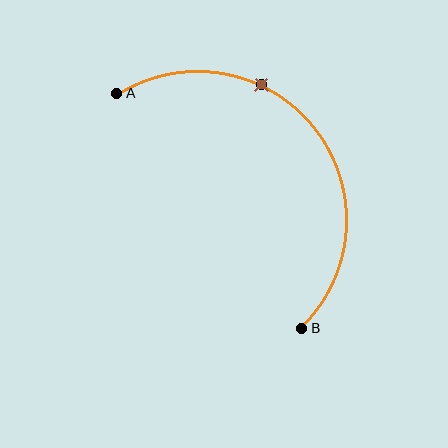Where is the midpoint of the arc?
The arc midpoint is the point on the curve farthest from the straight line joining A and B. It sits above and to the right of that line.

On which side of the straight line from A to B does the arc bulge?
The arc bulges above and to the right of the straight line connecting A and B.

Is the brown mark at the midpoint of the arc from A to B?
No. The brown mark lies on the arc but is closer to endpoint A. The arc midpoint would be at the point on the curve equidistant along the arc from both A and B.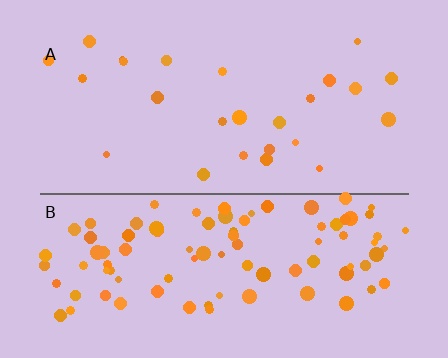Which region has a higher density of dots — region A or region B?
B (the bottom).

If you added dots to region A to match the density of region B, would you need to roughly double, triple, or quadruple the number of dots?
Approximately quadruple.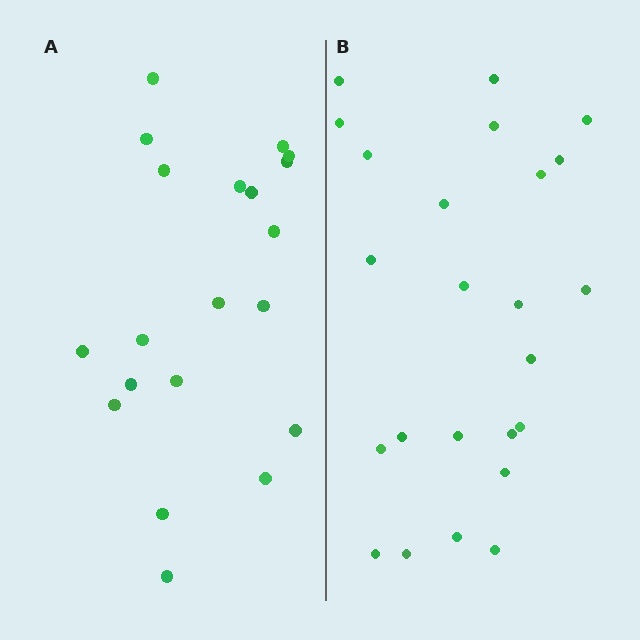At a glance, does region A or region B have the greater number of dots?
Region B (the right region) has more dots.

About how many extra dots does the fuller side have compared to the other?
Region B has about 4 more dots than region A.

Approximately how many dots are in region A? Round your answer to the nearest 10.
About 20 dots.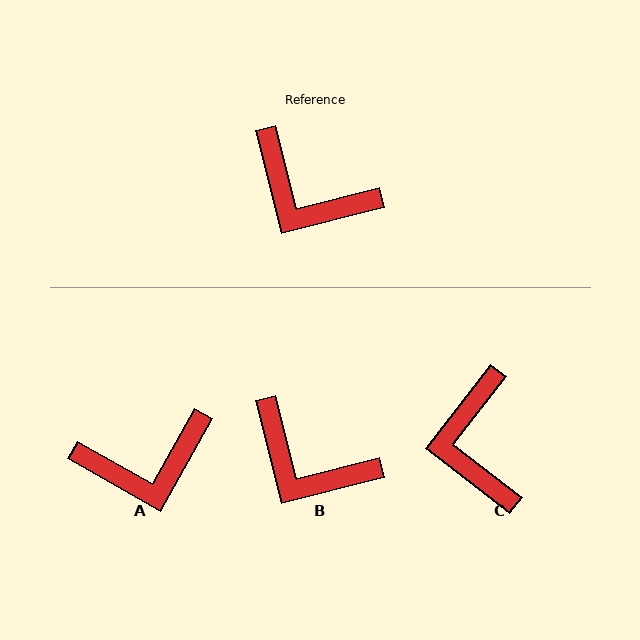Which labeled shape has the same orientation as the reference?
B.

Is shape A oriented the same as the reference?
No, it is off by about 47 degrees.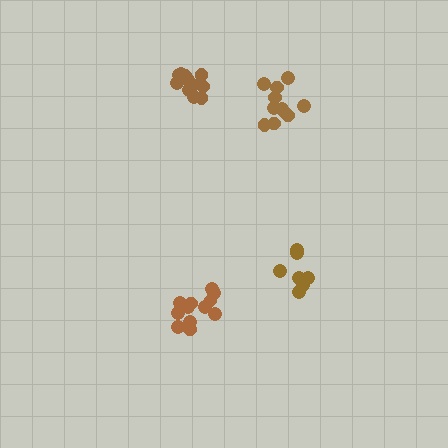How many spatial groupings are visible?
There are 4 spatial groupings.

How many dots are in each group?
Group 1: 11 dots, Group 2: 11 dots, Group 3: 7 dots, Group 4: 12 dots (41 total).